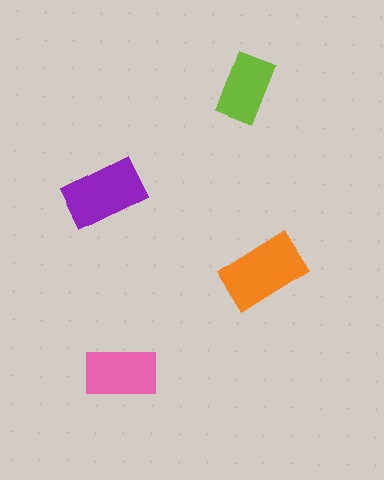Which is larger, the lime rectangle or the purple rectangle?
The purple one.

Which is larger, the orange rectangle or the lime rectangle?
The orange one.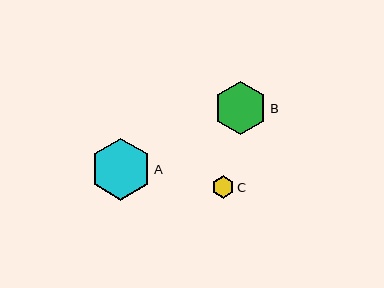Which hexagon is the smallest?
Hexagon C is the smallest with a size of approximately 23 pixels.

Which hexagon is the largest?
Hexagon A is the largest with a size of approximately 61 pixels.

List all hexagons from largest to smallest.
From largest to smallest: A, B, C.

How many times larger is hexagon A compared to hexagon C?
Hexagon A is approximately 2.7 times the size of hexagon C.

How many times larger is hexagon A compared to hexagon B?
Hexagon A is approximately 1.2 times the size of hexagon B.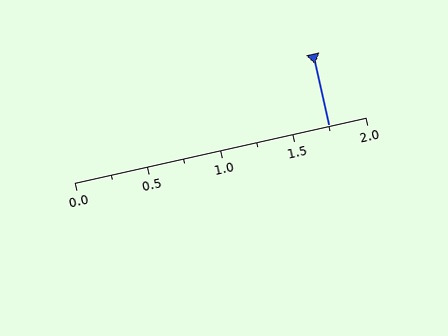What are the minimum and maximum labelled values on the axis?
The axis runs from 0.0 to 2.0.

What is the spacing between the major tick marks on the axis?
The major ticks are spaced 0.5 apart.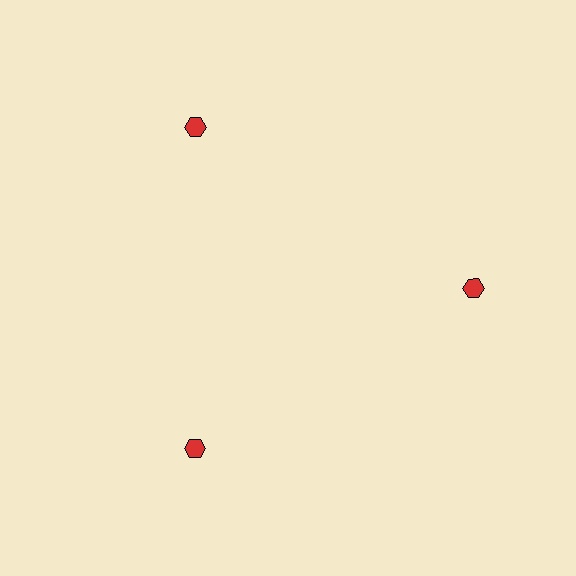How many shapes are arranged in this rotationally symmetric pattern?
There are 3 shapes, arranged in 3 groups of 1.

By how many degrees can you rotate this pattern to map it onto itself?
The pattern maps onto itself every 120 degrees of rotation.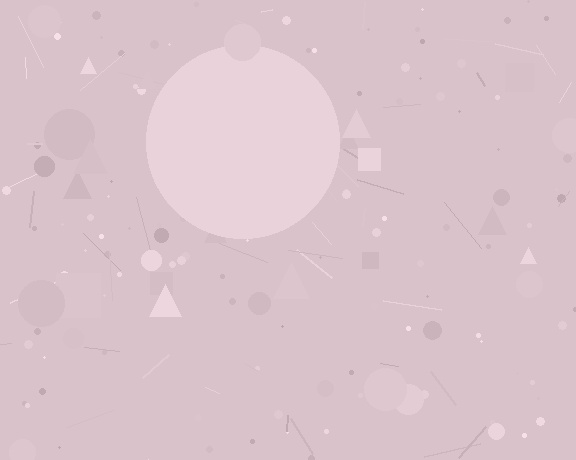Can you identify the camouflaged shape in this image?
The camouflaged shape is a circle.